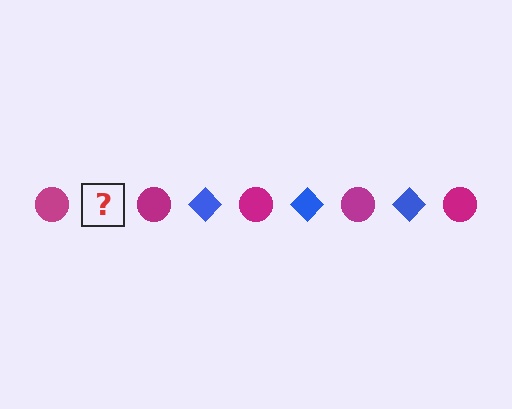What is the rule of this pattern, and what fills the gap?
The rule is that the pattern alternates between magenta circle and blue diamond. The gap should be filled with a blue diamond.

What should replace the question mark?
The question mark should be replaced with a blue diamond.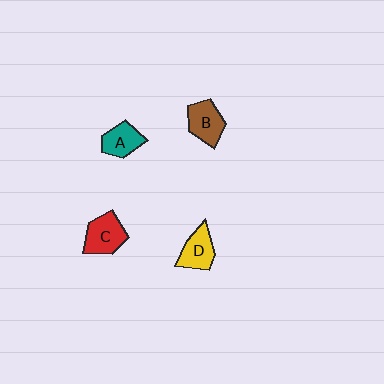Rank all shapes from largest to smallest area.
From largest to smallest: C (red), B (brown), D (yellow), A (teal).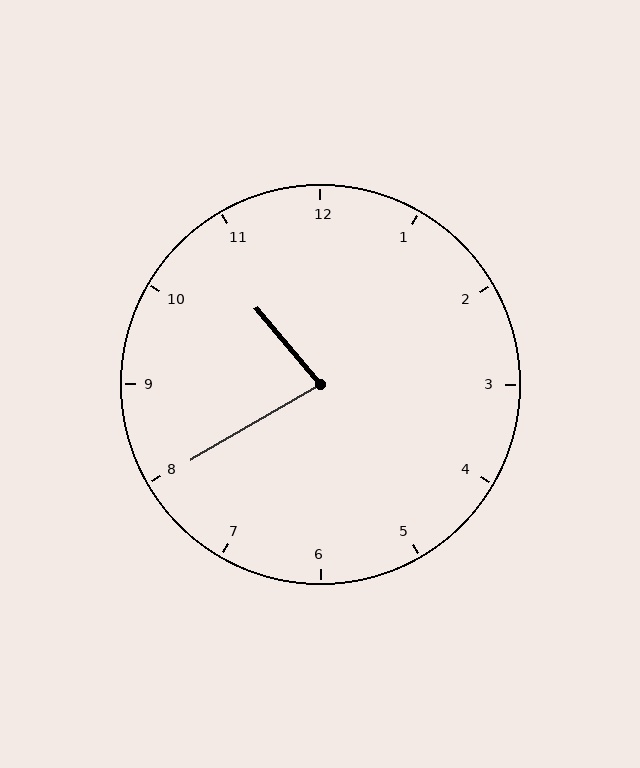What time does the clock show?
10:40.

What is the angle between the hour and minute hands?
Approximately 80 degrees.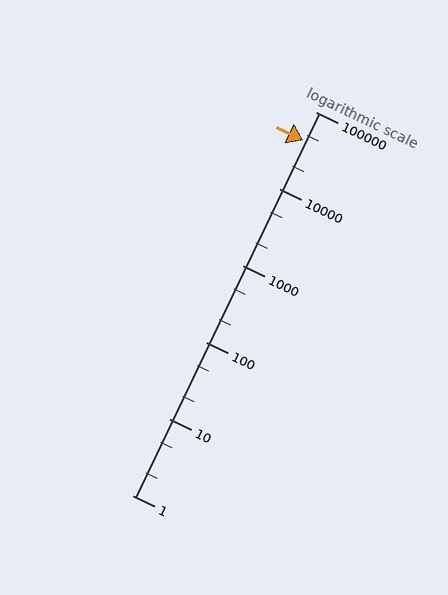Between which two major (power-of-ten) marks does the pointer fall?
The pointer is between 10000 and 100000.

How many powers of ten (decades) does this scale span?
The scale spans 5 decades, from 1 to 100000.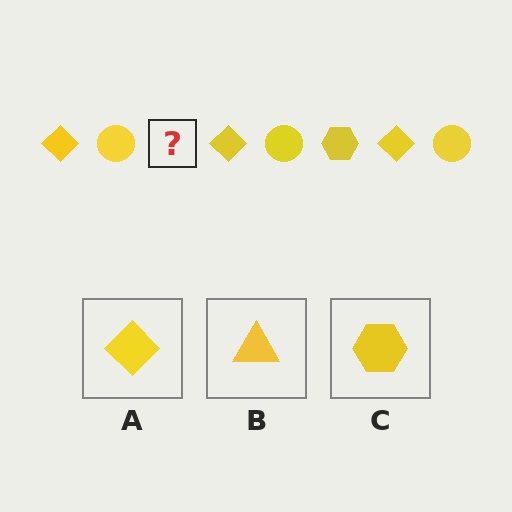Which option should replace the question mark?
Option C.